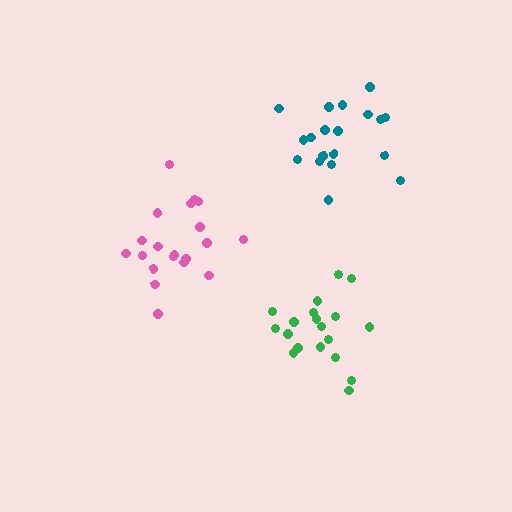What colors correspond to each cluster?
The clusters are colored: pink, green, teal.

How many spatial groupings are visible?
There are 3 spatial groupings.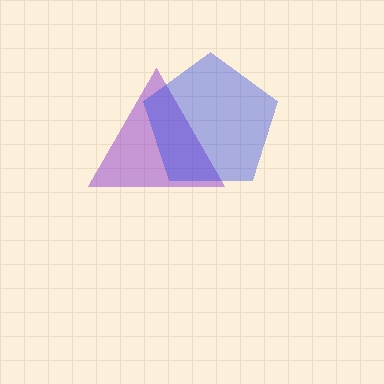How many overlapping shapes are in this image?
There are 2 overlapping shapes in the image.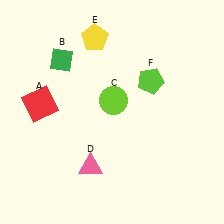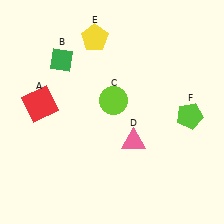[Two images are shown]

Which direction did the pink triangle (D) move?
The pink triangle (D) moved right.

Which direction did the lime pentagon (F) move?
The lime pentagon (F) moved right.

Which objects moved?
The objects that moved are: the pink triangle (D), the lime pentagon (F).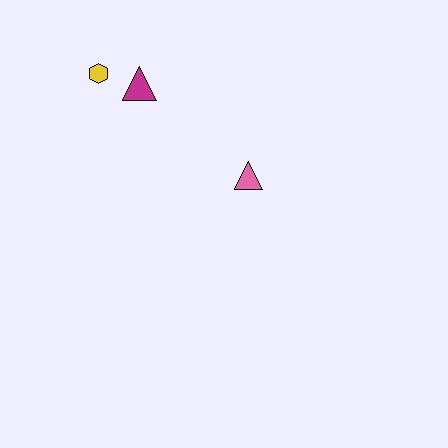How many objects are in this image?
There are 3 objects.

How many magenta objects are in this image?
There is 1 magenta object.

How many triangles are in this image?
There are 2 triangles.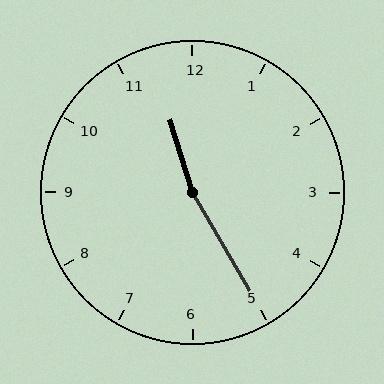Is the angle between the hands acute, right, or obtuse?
It is obtuse.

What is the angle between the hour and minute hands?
Approximately 168 degrees.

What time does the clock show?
11:25.